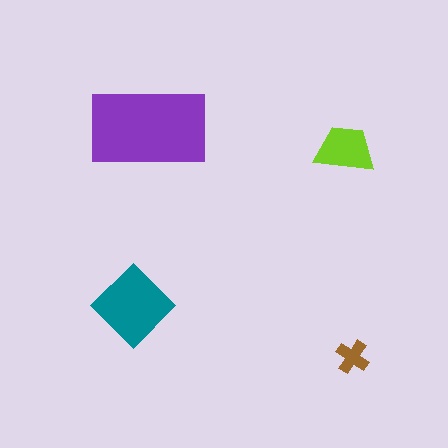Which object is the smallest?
The brown cross.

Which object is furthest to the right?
The brown cross is rightmost.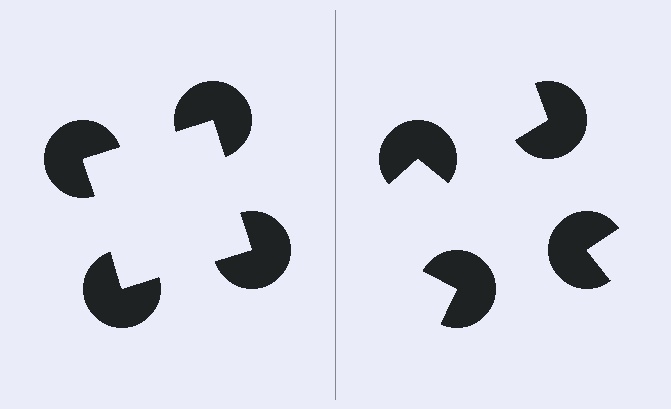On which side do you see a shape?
An illusory square appears on the left side. On the right side the wedge cuts are rotated, so no coherent shape forms.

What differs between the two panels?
The pac-man discs are positioned identically on both sides; only the wedge orientations differ. On the left they align to a square; on the right they are misaligned.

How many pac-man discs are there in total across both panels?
8 — 4 on each side.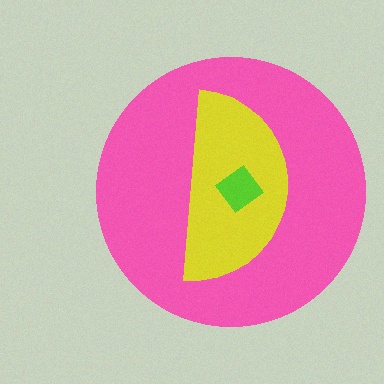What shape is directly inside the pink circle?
The yellow semicircle.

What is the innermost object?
The lime diamond.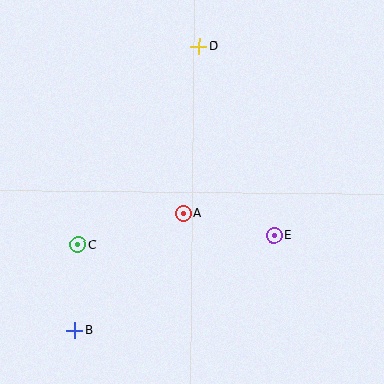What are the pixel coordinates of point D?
Point D is at (199, 46).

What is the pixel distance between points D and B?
The distance between D and B is 310 pixels.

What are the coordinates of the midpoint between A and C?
The midpoint between A and C is at (130, 229).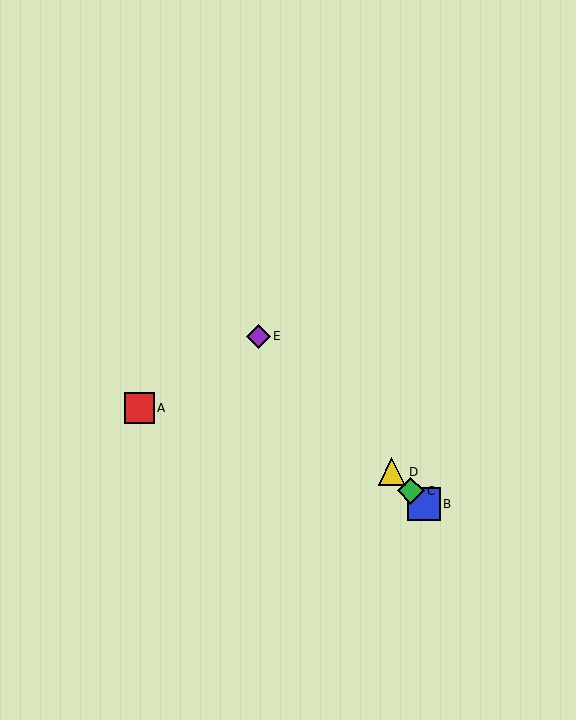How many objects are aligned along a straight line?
4 objects (B, C, D, E) are aligned along a straight line.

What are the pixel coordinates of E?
Object E is at (258, 336).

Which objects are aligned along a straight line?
Objects B, C, D, E are aligned along a straight line.